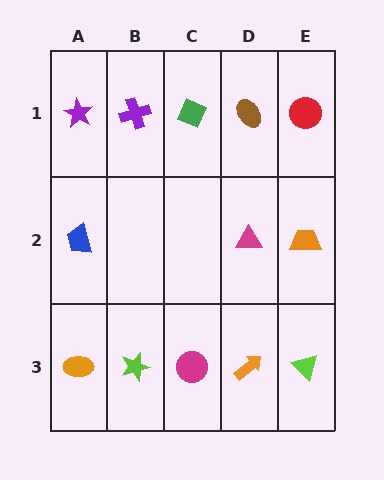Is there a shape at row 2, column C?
No, that cell is empty.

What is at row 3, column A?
An orange ellipse.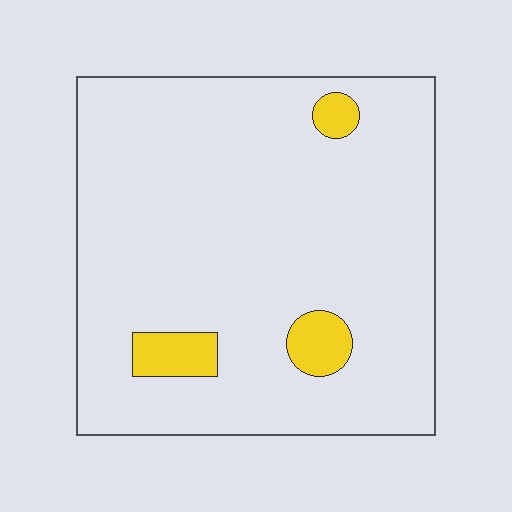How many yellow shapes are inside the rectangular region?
3.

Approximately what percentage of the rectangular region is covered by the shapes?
Approximately 5%.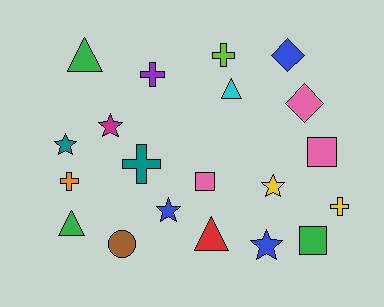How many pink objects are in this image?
There are 3 pink objects.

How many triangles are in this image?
There are 4 triangles.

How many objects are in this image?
There are 20 objects.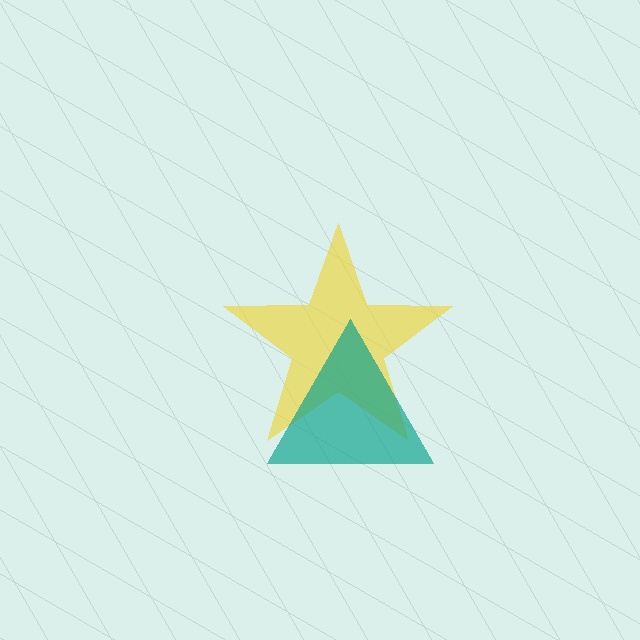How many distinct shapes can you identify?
There are 2 distinct shapes: a yellow star, a teal triangle.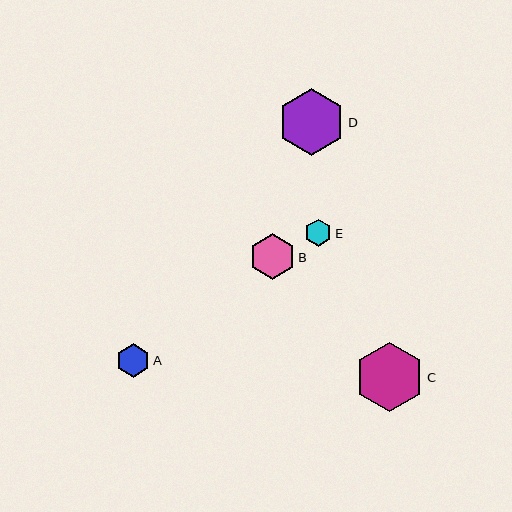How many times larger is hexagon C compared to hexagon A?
Hexagon C is approximately 2.0 times the size of hexagon A.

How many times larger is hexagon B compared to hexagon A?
Hexagon B is approximately 1.3 times the size of hexagon A.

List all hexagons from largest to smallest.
From largest to smallest: C, D, B, A, E.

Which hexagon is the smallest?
Hexagon E is the smallest with a size of approximately 27 pixels.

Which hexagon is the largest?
Hexagon C is the largest with a size of approximately 69 pixels.